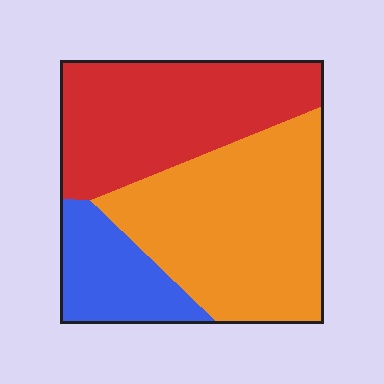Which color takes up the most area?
Orange, at roughly 45%.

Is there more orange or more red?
Orange.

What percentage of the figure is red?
Red takes up between a quarter and a half of the figure.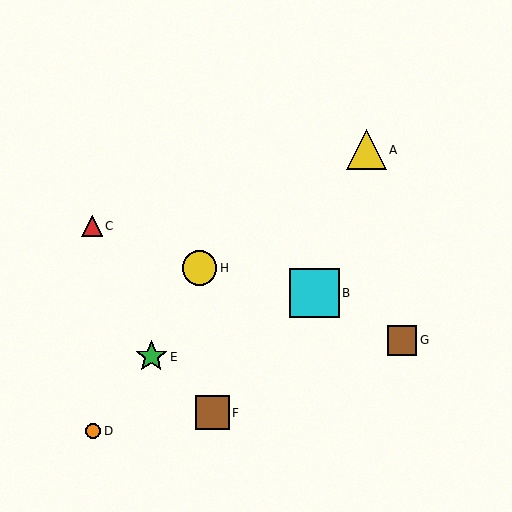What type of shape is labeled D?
Shape D is an orange circle.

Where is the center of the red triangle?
The center of the red triangle is at (92, 226).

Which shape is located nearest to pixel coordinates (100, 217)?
The red triangle (labeled C) at (92, 226) is nearest to that location.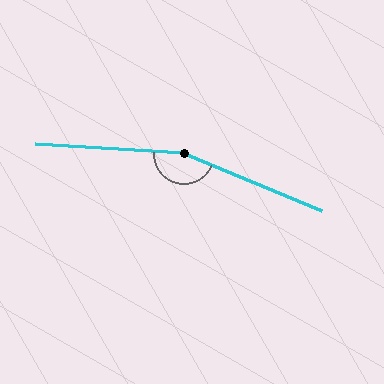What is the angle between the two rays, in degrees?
Approximately 161 degrees.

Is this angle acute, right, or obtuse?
It is obtuse.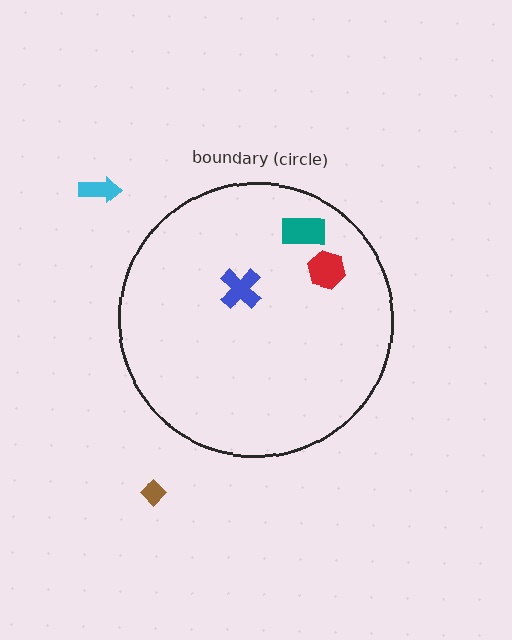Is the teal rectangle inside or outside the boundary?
Inside.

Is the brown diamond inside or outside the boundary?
Outside.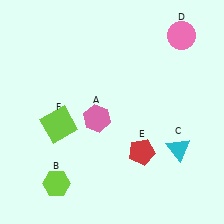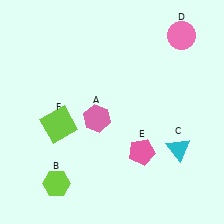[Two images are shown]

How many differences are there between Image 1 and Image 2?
There is 1 difference between the two images.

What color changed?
The pentagon (E) changed from red in Image 1 to pink in Image 2.